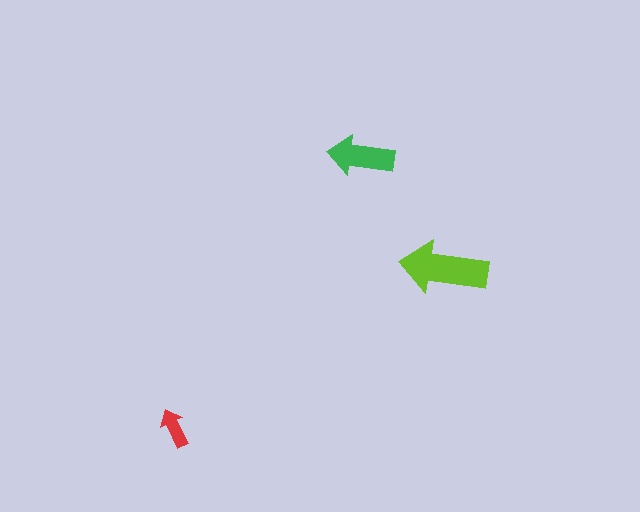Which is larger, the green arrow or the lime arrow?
The lime one.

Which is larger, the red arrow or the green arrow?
The green one.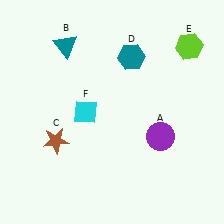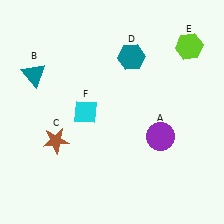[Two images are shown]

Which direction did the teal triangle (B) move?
The teal triangle (B) moved left.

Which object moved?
The teal triangle (B) moved left.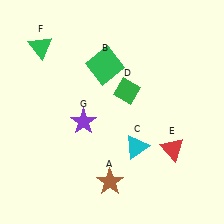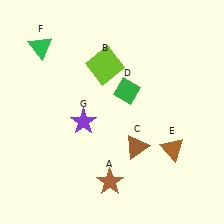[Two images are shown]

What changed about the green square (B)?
In Image 1, B is green. In Image 2, it changed to lime.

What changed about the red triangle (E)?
In Image 1, E is red. In Image 2, it changed to brown.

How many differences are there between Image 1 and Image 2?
There are 3 differences between the two images.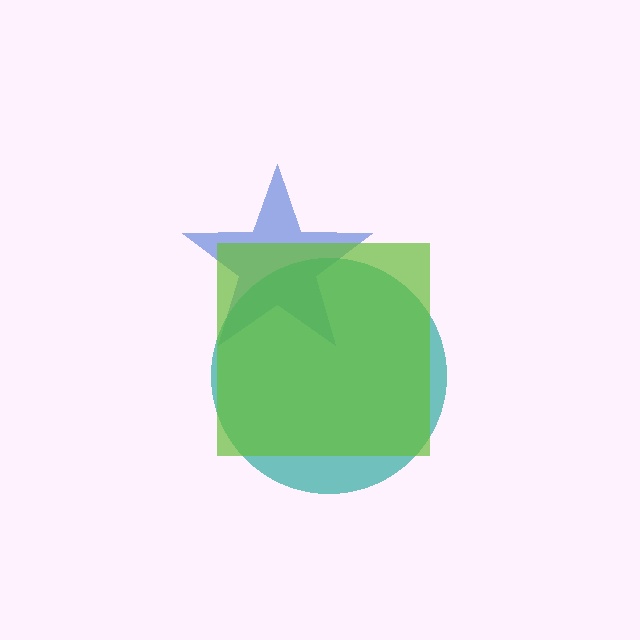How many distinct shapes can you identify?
There are 3 distinct shapes: a blue star, a teal circle, a lime square.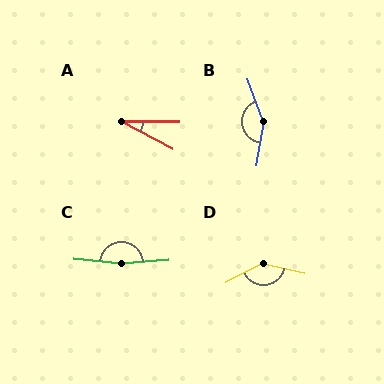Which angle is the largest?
C, at approximately 169 degrees.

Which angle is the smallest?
A, at approximately 28 degrees.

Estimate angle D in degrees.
Approximately 139 degrees.